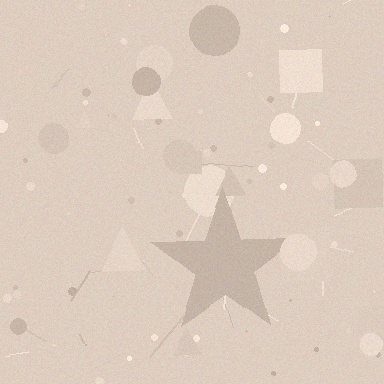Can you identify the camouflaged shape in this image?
The camouflaged shape is a star.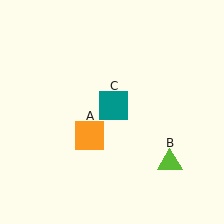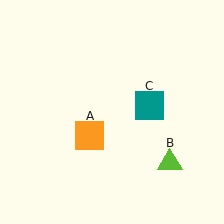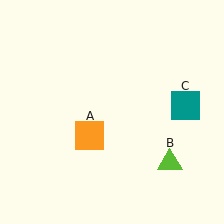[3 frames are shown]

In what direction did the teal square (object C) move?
The teal square (object C) moved right.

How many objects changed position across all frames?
1 object changed position: teal square (object C).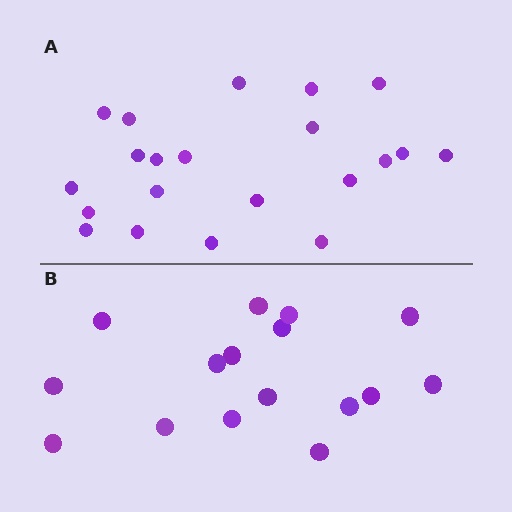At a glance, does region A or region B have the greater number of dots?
Region A (the top region) has more dots.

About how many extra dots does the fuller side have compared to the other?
Region A has about 5 more dots than region B.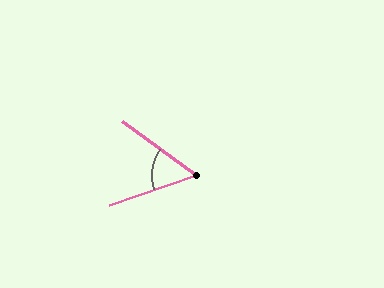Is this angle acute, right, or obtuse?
It is acute.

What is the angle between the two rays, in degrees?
Approximately 55 degrees.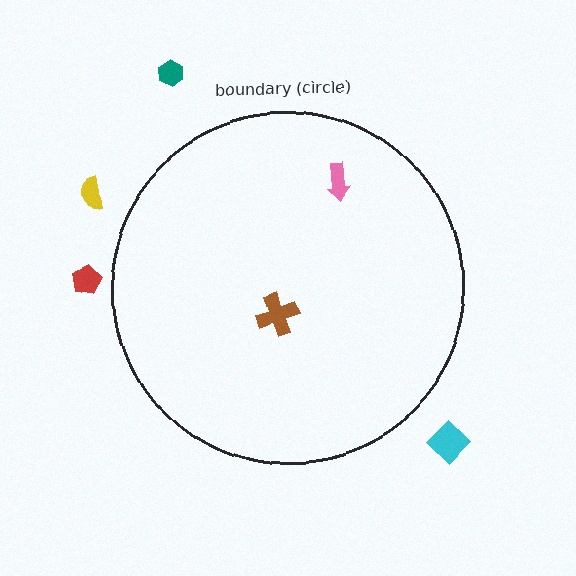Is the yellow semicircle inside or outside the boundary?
Outside.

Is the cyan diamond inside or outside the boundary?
Outside.